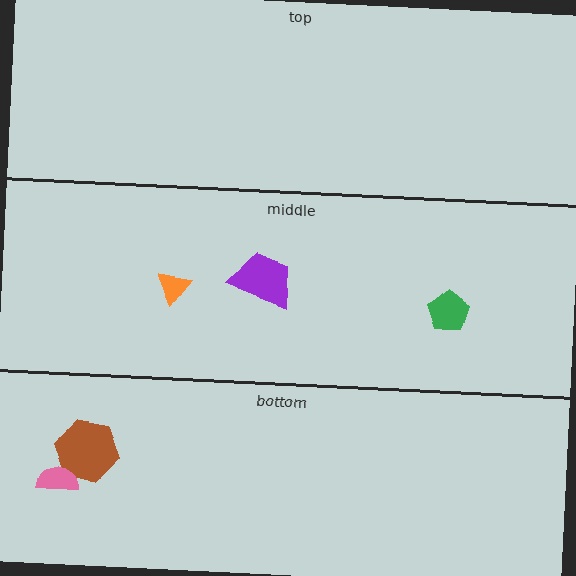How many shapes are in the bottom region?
2.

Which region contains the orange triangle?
The middle region.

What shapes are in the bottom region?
The brown hexagon, the pink semicircle.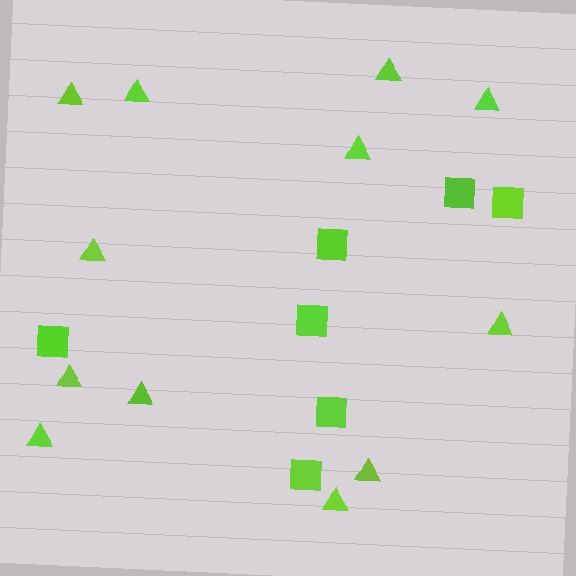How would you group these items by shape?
There are 2 groups: one group of squares (7) and one group of triangles (12).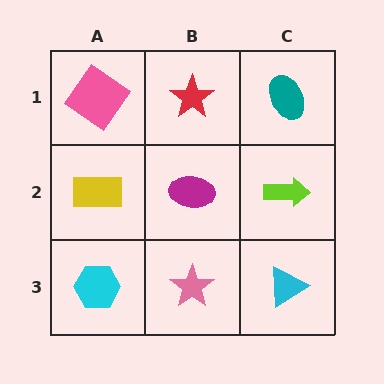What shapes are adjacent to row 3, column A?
A yellow rectangle (row 2, column A), a pink star (row 3, column B).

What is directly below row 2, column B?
A pink star.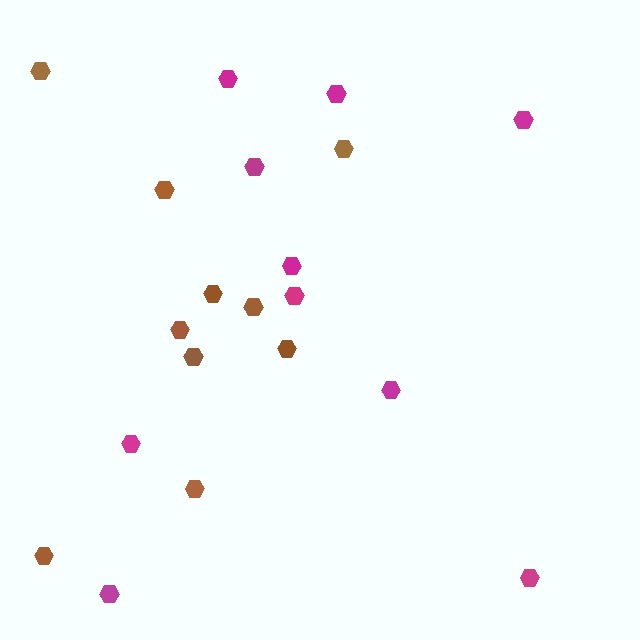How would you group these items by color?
There are 2 groups: one group of brown hexagons (10) and one group of magenta hexagons (10).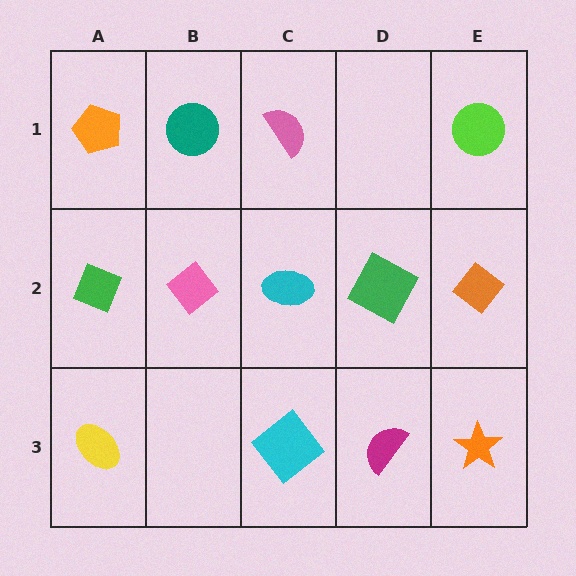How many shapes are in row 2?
5 shapes.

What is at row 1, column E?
A lime circle.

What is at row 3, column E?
An orange star.